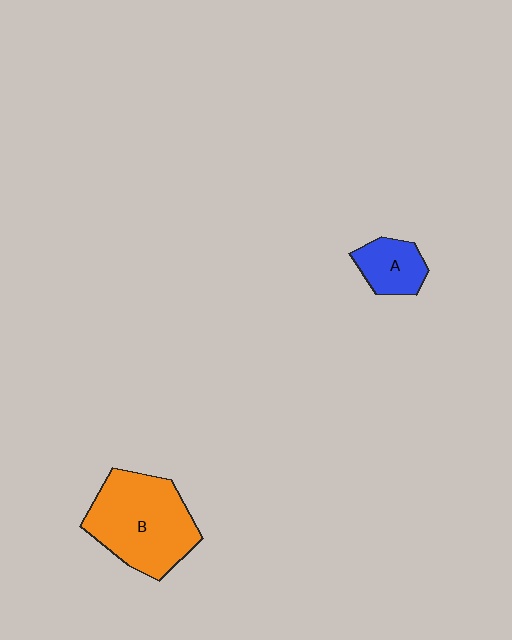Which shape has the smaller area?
Shape A (blue).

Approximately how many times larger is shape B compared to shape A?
Approximately 2.6 times.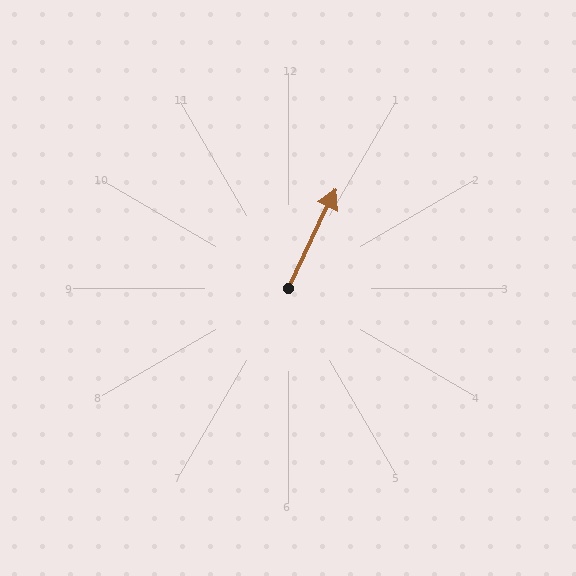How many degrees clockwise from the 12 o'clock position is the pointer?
Approximately 26 degrees.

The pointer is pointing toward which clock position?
Roughly 1 o'clock.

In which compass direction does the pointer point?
Northeast.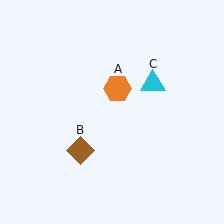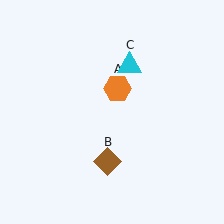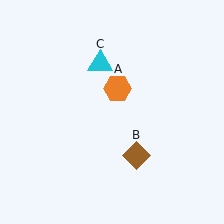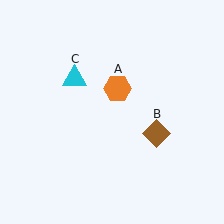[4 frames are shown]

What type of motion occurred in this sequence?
The brown diamond (object B), cyan triangle (object C) rotated counterclockwise around the center of the scene.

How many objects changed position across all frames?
2 objects changed position: brown diamond (object B), cyan triangle (object C).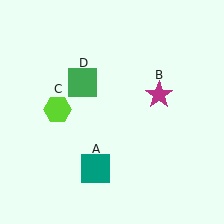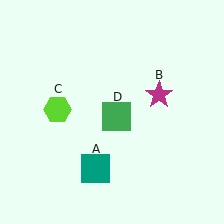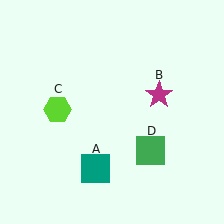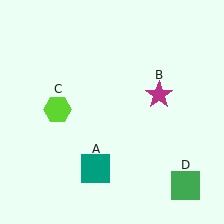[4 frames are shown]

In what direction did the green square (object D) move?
The green square (object D) moved down and to the right.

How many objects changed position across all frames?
1 object changed position: green square (object D).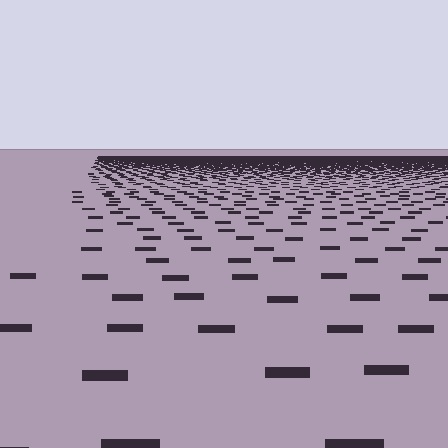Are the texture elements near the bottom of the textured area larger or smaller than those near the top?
Larger. Near the bottom, elements are closer to the viewer and appear at a bigger on-screen size.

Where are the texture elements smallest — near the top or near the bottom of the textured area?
Near the top.